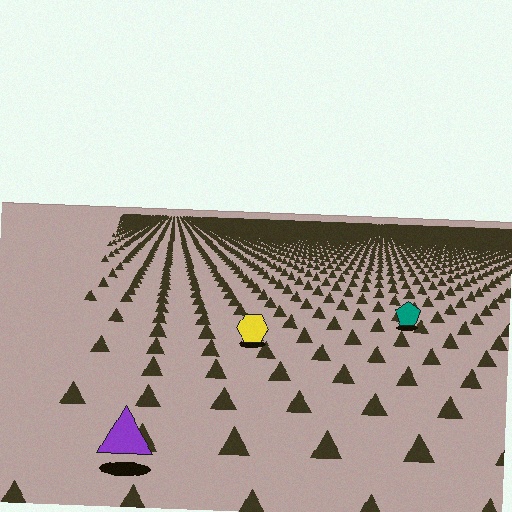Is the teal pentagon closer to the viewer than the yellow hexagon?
No. The yellow hexagon is closer — you can tell from the texture gradient: the ground texture is coarser near it.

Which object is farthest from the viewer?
The teal pentagon is farthest from the viewer. It appears smaller and the ground texture around it is denser.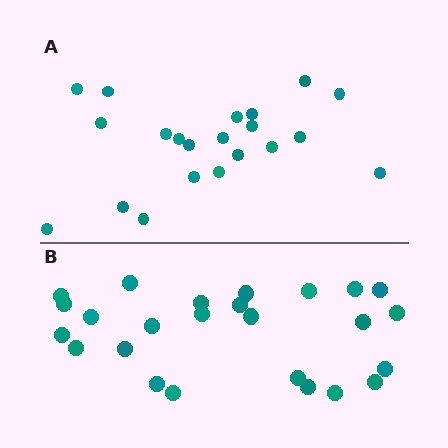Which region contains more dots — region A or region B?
Region B (the bottom region) has more dots.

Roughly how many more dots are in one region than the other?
Region B has about 4 more dots than region A.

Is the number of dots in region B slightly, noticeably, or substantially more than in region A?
Region B has only slightly more — the two regions are fairly close. The ratio is roughly 1.2 to 1.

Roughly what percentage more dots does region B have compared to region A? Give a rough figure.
About 20% more.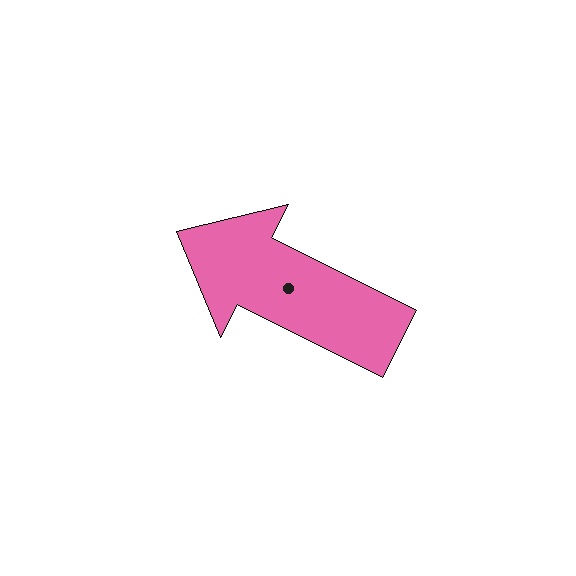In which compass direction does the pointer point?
Northwest.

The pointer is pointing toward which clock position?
Roughly 10 o'clock.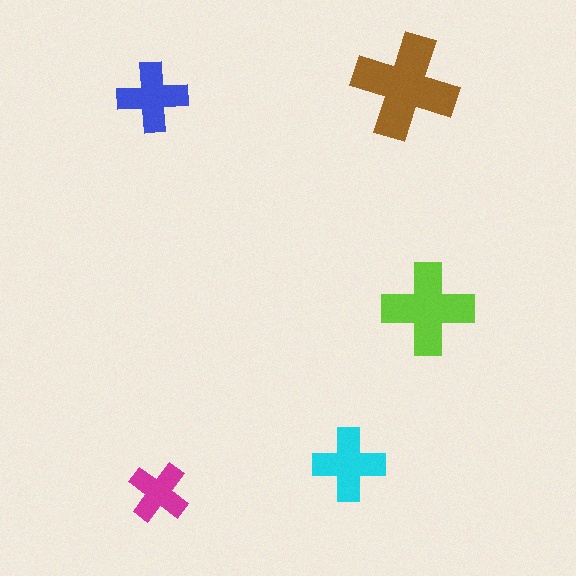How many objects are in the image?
There are 5 objects in the image.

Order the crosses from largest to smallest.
the brown one, the lime one, the cyan one, the blue one, the magenta one.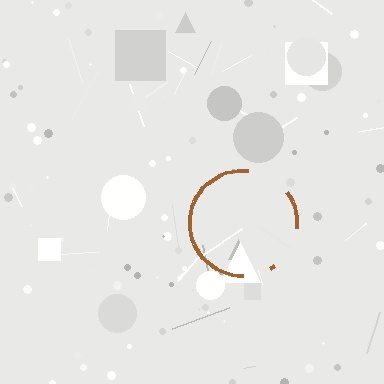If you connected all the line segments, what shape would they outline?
They would outline a circle.